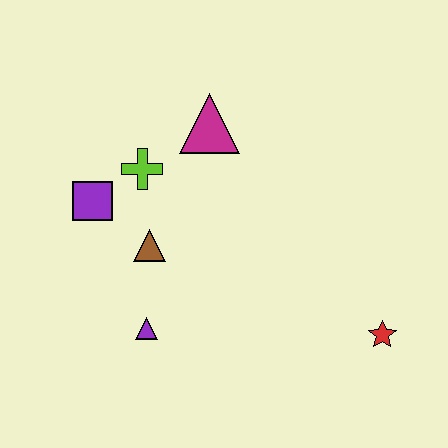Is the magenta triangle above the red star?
Yes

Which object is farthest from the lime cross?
The red star is farthest from the lime cross.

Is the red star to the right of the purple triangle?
Yes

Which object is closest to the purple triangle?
The brown triangle is closest to the purple triangle.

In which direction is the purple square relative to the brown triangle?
The purple square is to the left of the brown triangle.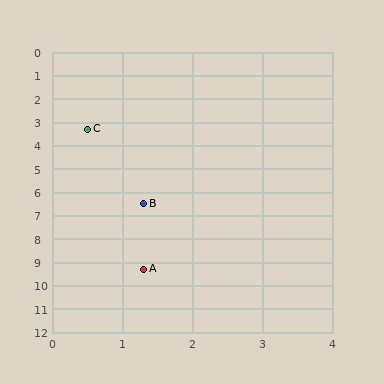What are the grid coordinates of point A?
Point A is at approximately (1.3, 9.3).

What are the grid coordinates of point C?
Point C is at approximately (0.5, 3.3).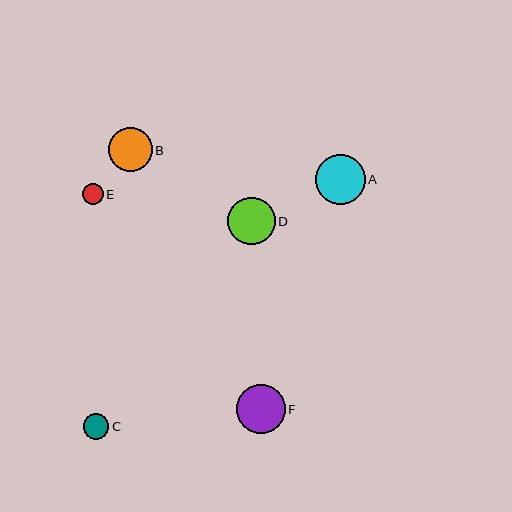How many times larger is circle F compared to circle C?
Circle F is approximately 1.9 times the size of circle C.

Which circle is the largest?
Circle A is the largest with a size of approximately 50 pixels.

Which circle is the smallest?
Circle E is the smallest with a size of approximately 21 pixels.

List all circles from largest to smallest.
From largest to smallest: A, F, D, B, C, E.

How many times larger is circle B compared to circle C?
Circle B is approximately 1.7 times the size of circle C.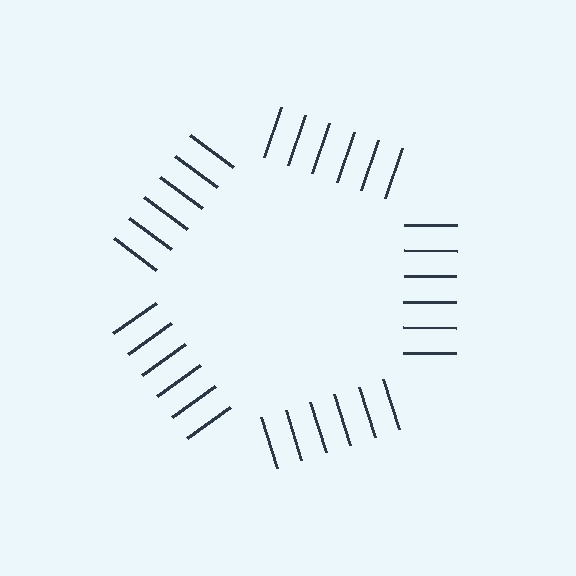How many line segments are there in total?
30 — 6 along each of the 5 edges.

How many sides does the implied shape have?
5 sides — the line-ends trace a pentagon.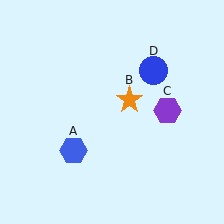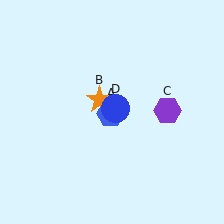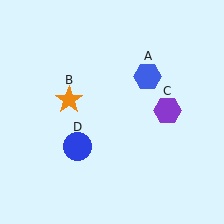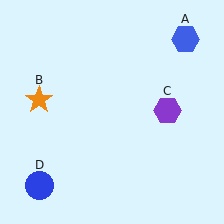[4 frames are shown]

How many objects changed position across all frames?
3 objects changed position: blue hexagon (object A), orange star (object B), blue circle (object D).